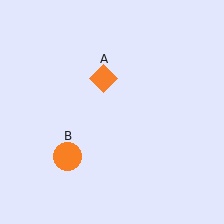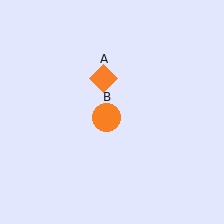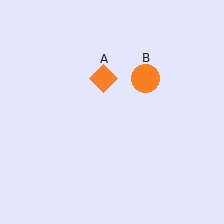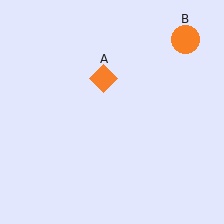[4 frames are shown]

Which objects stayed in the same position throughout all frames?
Orange diamond (object A) remained stationary.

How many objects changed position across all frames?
1 object changed position: orange circle (object B).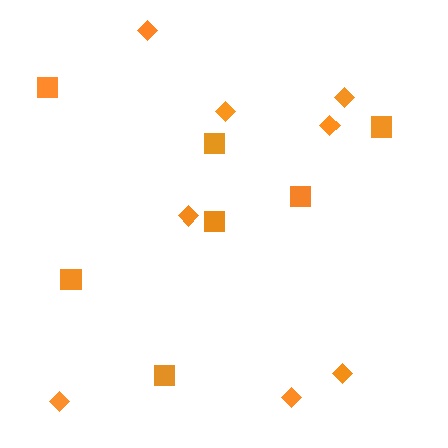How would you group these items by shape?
There are 2 groups: one group of diamonds (8) and one group of squares (7).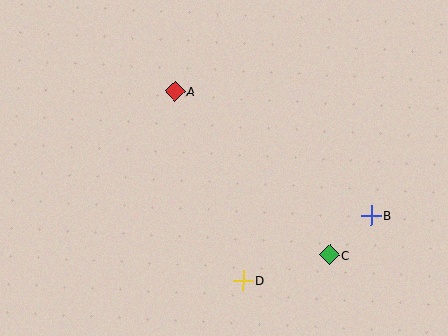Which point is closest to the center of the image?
Point A at (175, 91) is closest to the center.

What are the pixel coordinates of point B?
Point B is at (371, 215).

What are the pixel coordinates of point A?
Point A is at (175, 91).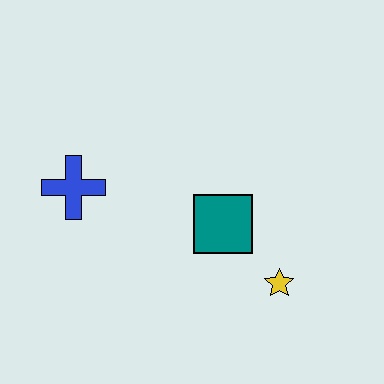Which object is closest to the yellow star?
The teal square is closest to the yellow star.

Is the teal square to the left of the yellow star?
Yes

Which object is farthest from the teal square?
The blue cross is farthest from the teal square.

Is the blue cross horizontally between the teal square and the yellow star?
No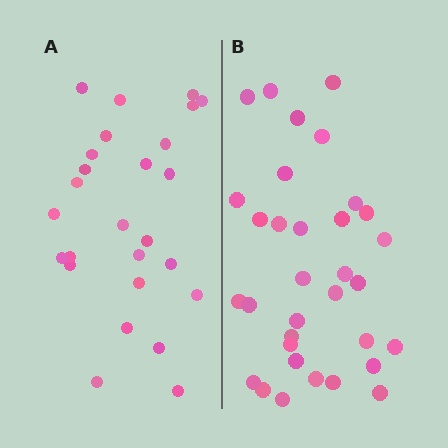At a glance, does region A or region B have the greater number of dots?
Region B (the right region) has more dots.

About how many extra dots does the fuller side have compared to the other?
Region B has roughly 8 or so more dots than region A.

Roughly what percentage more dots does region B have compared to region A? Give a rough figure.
About 25% more.